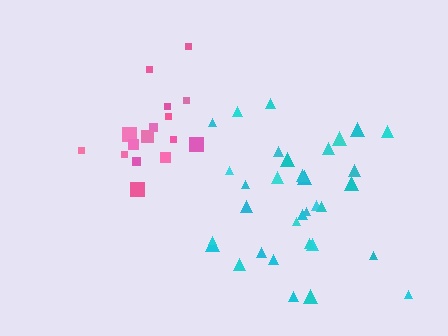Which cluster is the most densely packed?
Pink.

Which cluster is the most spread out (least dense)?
Cyan.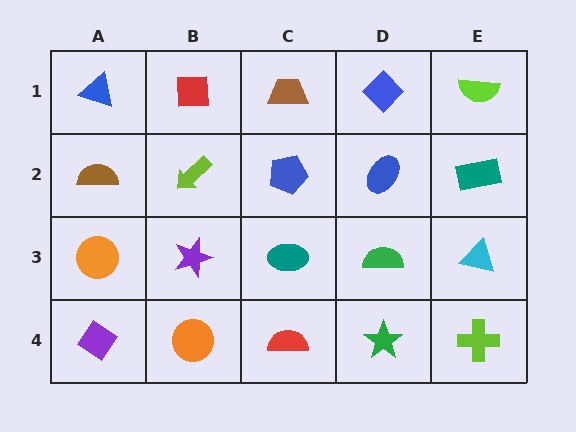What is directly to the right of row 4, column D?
A lime cross.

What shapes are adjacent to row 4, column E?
A cyan triangle (row 3, column E), a green star (row 4, column D).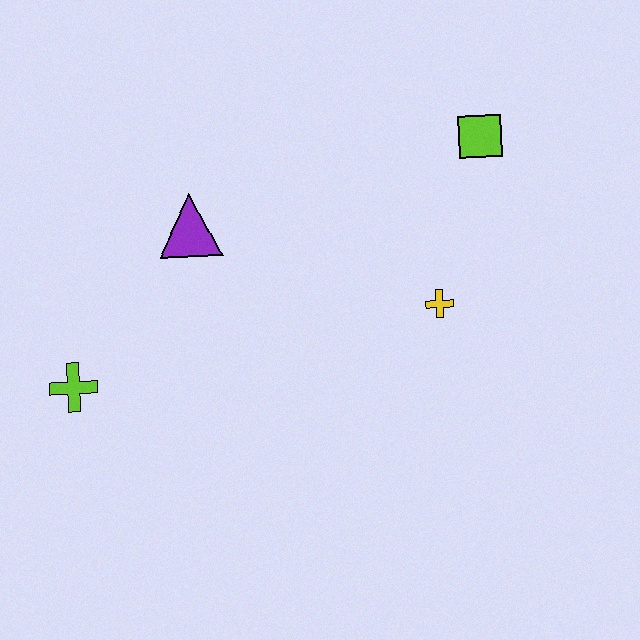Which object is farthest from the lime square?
The lime cross is farthest from the lime square.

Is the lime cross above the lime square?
No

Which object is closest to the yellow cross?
The lime square is closest to the yellow cross.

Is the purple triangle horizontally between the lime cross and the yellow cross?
Yes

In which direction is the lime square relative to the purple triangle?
The lime square is to the right of the purple triangle.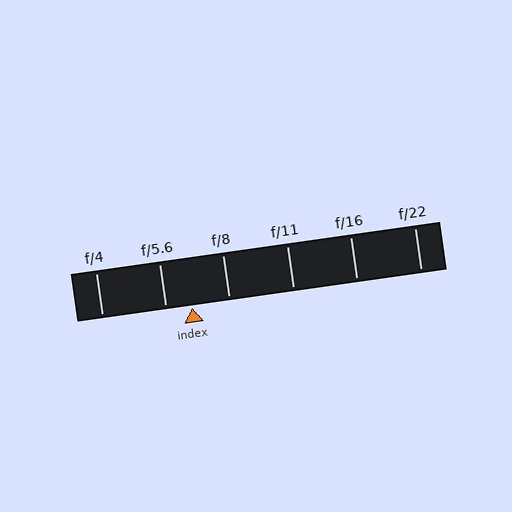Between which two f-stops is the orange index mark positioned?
The index mark is between f/5.6 and f/8.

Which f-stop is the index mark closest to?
The index mark is closest to f/5.6.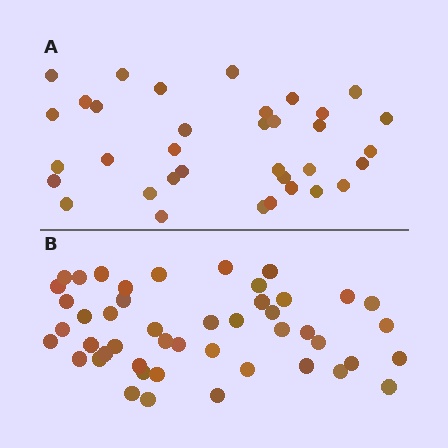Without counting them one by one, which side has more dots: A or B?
Region B (the bottom region) has more dots.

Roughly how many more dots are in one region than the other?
Region B has roughly 12 or so more dots than region A.